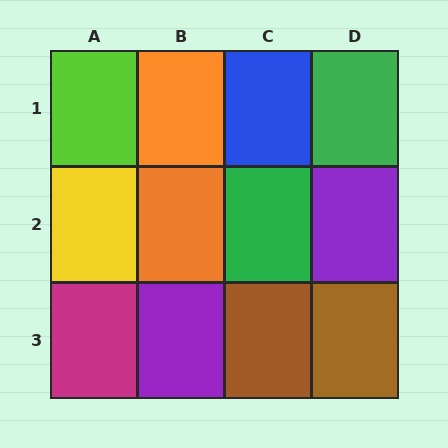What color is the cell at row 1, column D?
Green.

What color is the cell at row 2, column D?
Purple.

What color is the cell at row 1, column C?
Blue.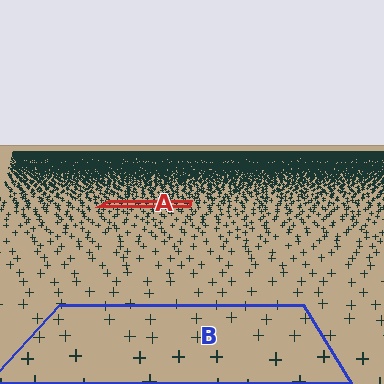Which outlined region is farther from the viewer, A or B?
Region A is farther from the viewer — the texture elements inside it appear smaller and more densely packed.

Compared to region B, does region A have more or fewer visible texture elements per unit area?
Region A has more texture elements per unit area — they are packed more densely because it is farther away.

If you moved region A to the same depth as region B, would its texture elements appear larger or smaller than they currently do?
They would appear larger. At a closer depth, the same texture elements are projected at a bigger on-screen size.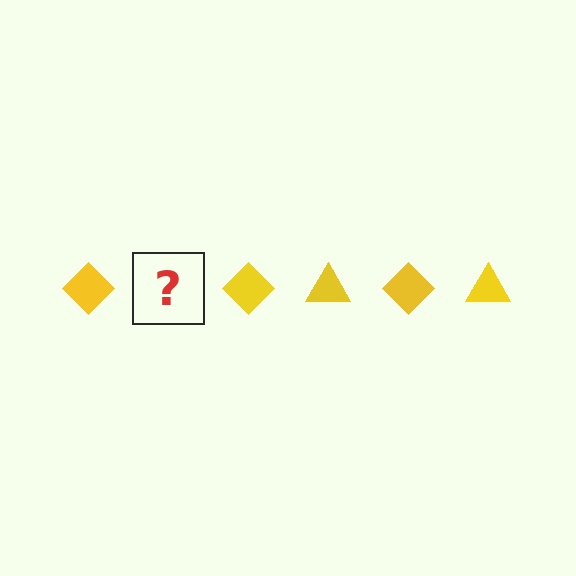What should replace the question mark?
The question mark should be replaced with a yellow triangle.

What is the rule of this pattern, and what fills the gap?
The rule is that the pattern cycles through diamond, triangle shapes in yellow. The gap should be filled with a yellow triangle.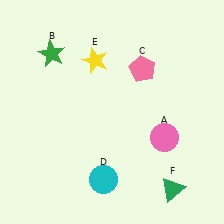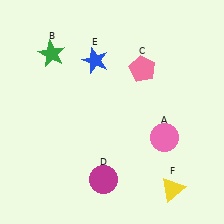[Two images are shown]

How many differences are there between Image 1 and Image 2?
There are 3 differences between the two images.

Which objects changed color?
D changed from cyan to magenta. E changed from yellow to blue. F changed from green to yellow.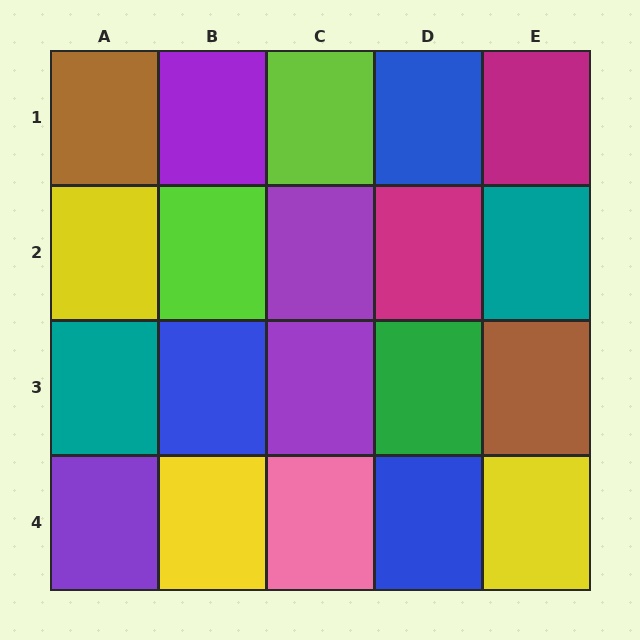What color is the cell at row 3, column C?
Purple.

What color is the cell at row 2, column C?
Purple.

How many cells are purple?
4 cells are purple.